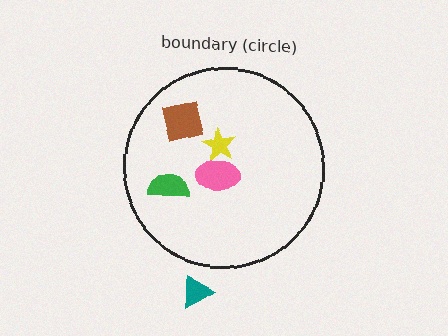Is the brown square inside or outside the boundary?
Inside.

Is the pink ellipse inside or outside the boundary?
Inside.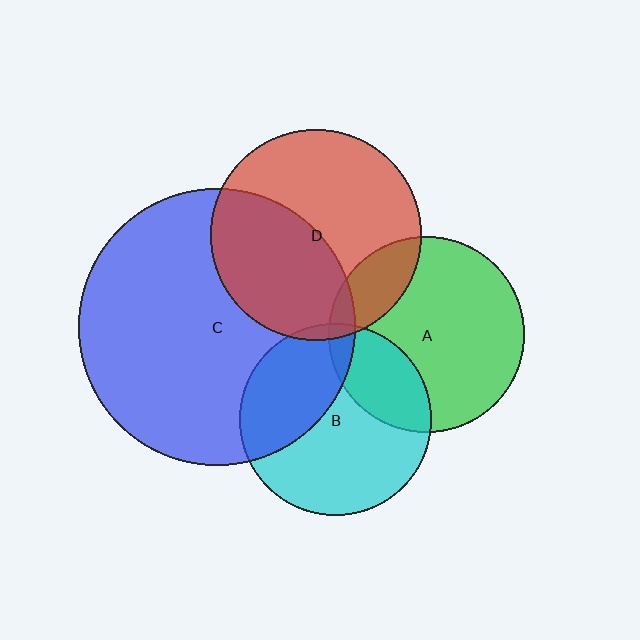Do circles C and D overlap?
Yes.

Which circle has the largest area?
Circle C (blue).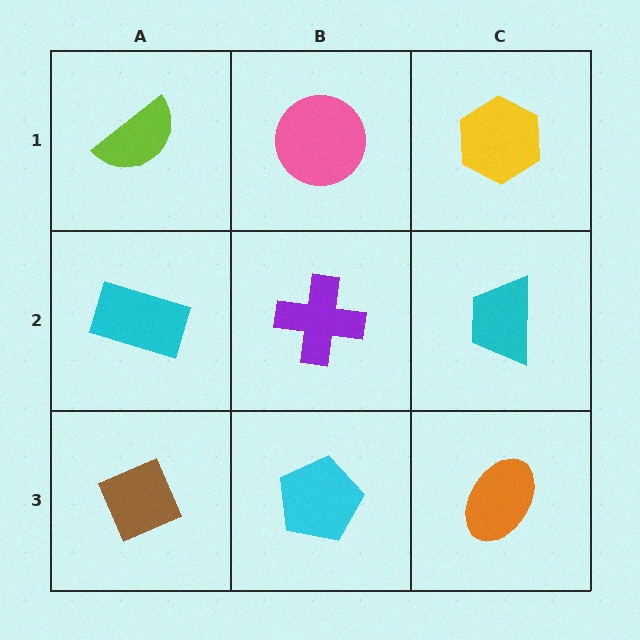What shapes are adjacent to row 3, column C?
A cyan trapezoid (row 2, column C), a cyan pentagon (row 3, column B).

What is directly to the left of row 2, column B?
A cyan rectangle.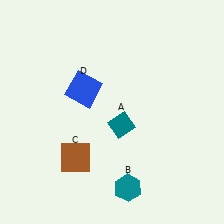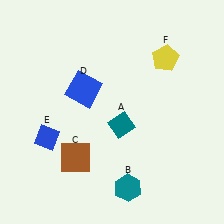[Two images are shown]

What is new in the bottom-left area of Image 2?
A blue diamond (E) was added in the bottom-left area of Image 2.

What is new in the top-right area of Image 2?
A yellow pentagon (F) was added in the top-right area of Image 2.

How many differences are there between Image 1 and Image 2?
There are 2 differences between the two images.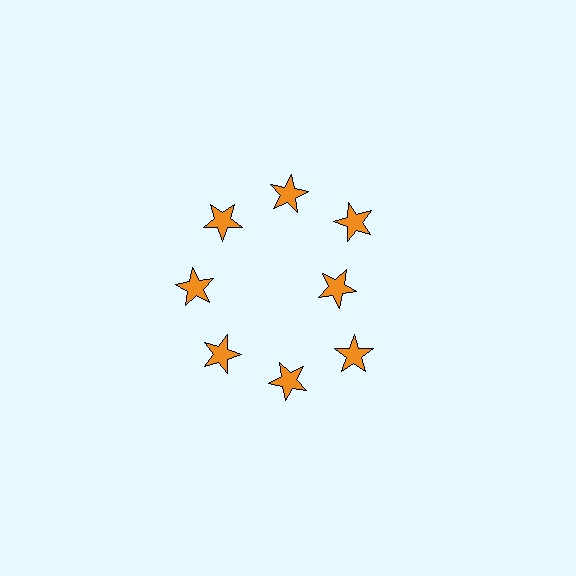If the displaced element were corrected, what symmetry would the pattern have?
It would have 8-fold rotational symmetry — the pattern would map onto itself every 45 degrees.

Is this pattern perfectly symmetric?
No. The 8 orange stars are arranged in a ring, but one element near the 3 o'clock position is pulled inward toward the center, breaking the 8-fold rotational symmetry.